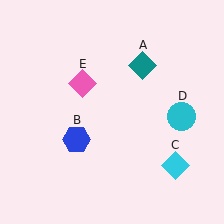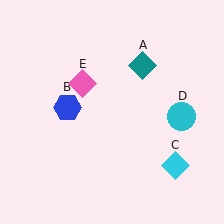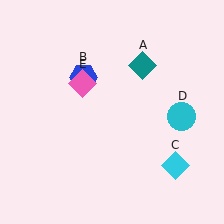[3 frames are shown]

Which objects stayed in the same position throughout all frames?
Teal diamond (object A) and cyan diamond (object C) and cyan circle (object D) and pink diamond (object E) remained stationary.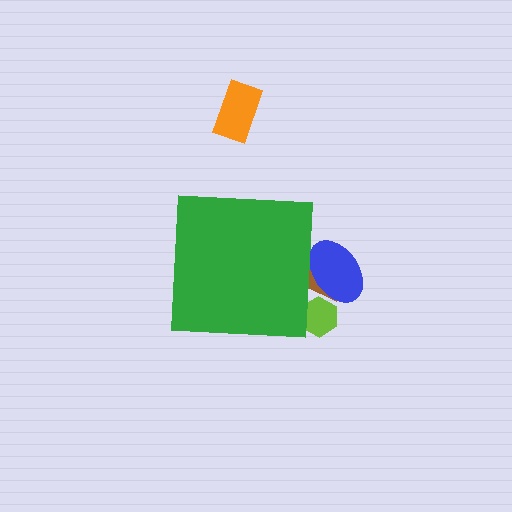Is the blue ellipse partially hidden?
Yes, the blue ellipse is partially hidden behind the green square.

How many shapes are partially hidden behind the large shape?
3 shapes are partially hidden.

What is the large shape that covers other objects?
A green square.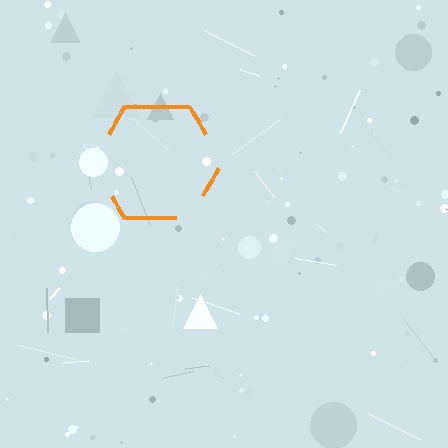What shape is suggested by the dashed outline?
The dashed outline suggests a hexagon.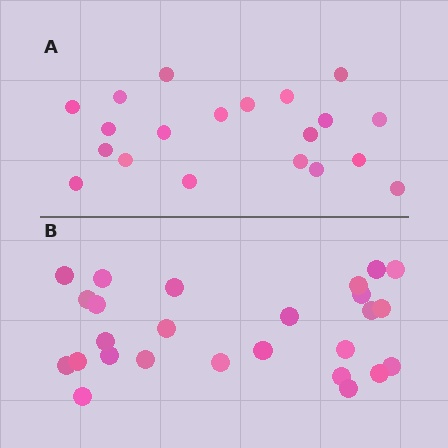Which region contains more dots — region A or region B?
Region B (the bottom region) has more dots.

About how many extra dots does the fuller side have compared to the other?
Region B has about 6 more dots than region A.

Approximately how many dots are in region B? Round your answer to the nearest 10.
About 30 dots. (The exact count is 26, which rounds to 30.)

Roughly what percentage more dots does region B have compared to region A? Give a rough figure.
About 30% more.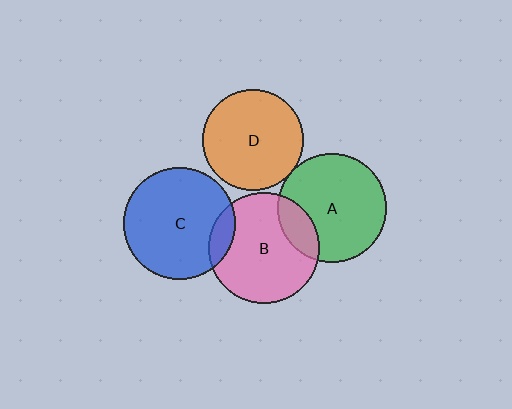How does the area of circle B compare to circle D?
Approximately 1.2 times.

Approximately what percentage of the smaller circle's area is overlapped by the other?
Approximately 10%.